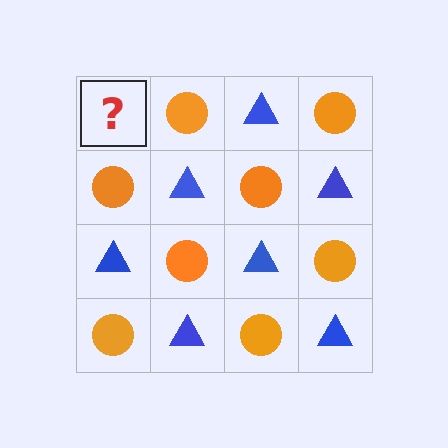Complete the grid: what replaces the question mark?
The question mark should be replaced with a blue triangle.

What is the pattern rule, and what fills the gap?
The rule is that it alternates blue triangle and orange circle in a checkerboard pattern. The gap should be filled with a blue triangle.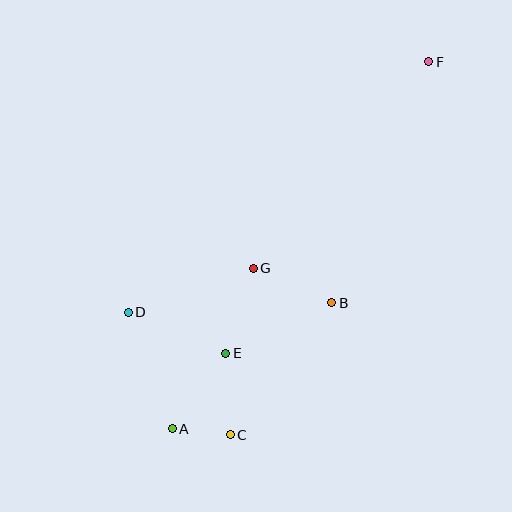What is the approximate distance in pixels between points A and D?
The distance between A and D is approximately 125 pixels.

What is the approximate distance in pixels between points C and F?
The distance between C and F is approximately 422 pixels.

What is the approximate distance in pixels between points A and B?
The distance between A and B is approximately 203 pixels.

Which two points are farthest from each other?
Points A and F are farthest from each other.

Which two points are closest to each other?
Points A and C are closest to each other.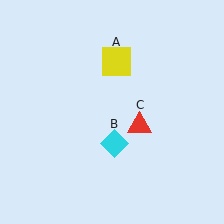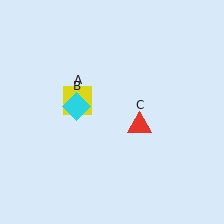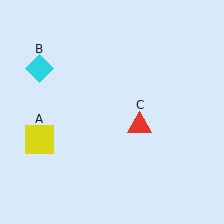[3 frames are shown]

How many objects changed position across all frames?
2 objects changed position: yellow square (object A), cyan diamond (object B).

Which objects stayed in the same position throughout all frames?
Red triangle (object C) remained stationary.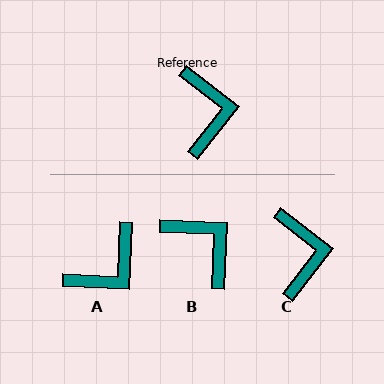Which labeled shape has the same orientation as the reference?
C.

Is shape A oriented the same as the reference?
No, it is off by about 55 degrees.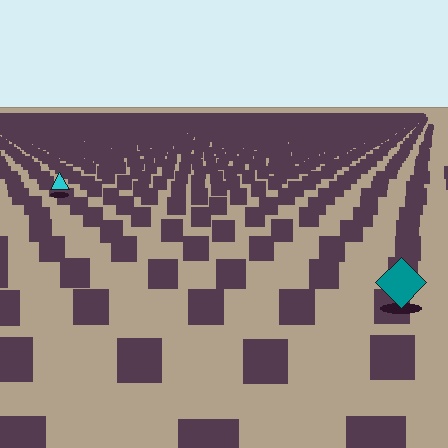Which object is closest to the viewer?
The teal diamond is closest. The texture marks near it are larger and more spread out.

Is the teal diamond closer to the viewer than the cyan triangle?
Yes. The teal diamond is closer — you can tell from the texture gradient: the ground texture is coarser near it.